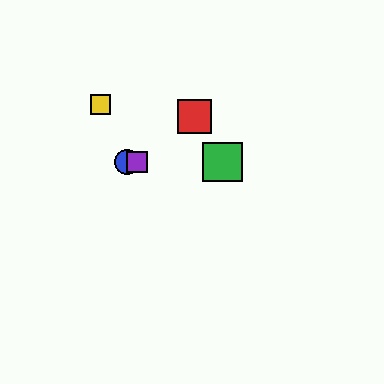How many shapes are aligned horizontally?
3 shapes (the blue circle, the green square, the purple square) are aligned horizontally.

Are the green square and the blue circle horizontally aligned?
Yes, both are at y≈162.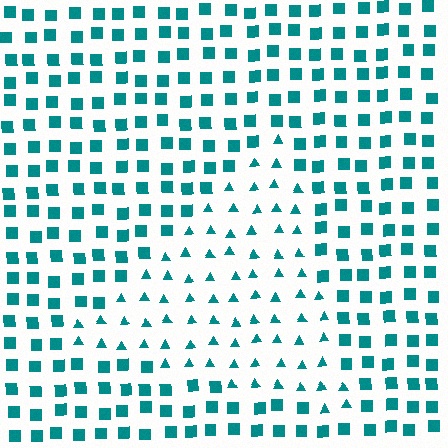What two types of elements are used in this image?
The image uses triangles inside the triangle region and squares outside it.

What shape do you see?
I see a triangle.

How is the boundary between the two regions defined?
The boundary is defined by a change in element shape: triangles inside vs. squares outside. All elements share the same color and spacing.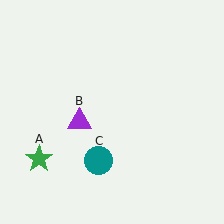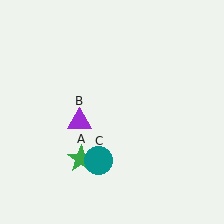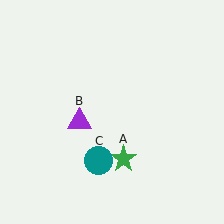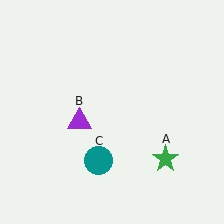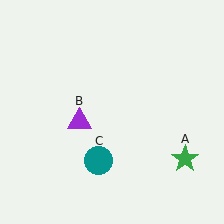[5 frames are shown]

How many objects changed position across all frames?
1 object changed position: green star (object A).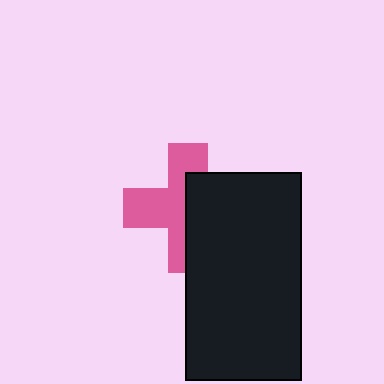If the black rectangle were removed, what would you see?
You would see the complete pink cross.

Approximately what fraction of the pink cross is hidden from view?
Roughly 46% of the pink cross is hidden behind the black rectangle.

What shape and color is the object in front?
The object in front is a black rectangle.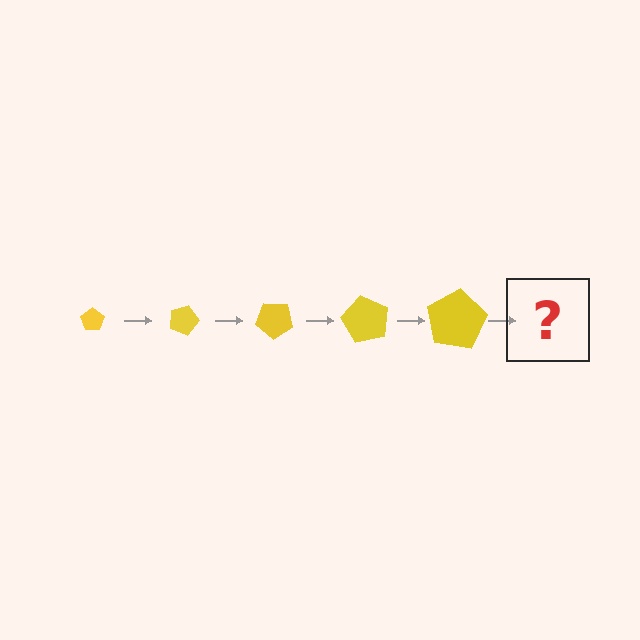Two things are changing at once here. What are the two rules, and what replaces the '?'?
The two rules are that the pentagon grows larger each step and it rotates 20 degrees each step. The '?' should be a pentagon, larger than the previous one and rotated 100 degrees from the start.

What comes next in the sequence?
The next element should be a pentagon, larger than the previous one and rotated 100 degrees from the start.